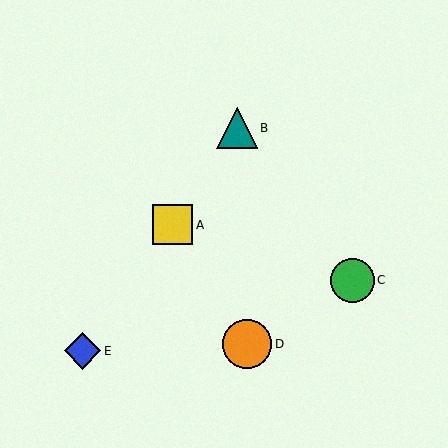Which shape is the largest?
The orange circle (labeled D) is the largest.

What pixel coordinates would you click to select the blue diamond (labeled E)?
Click at (82, 351) to select the blue diamond E.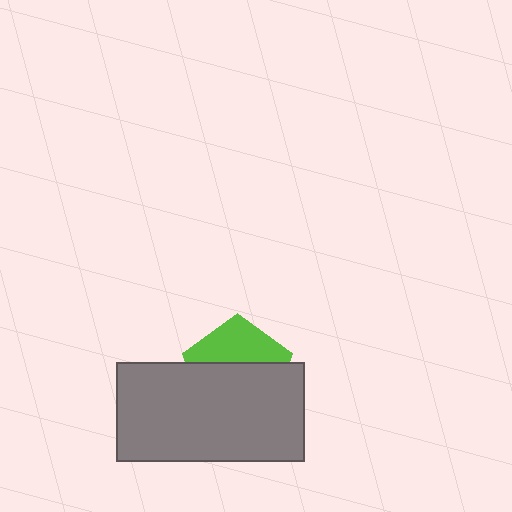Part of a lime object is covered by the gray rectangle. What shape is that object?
It is a pentagon.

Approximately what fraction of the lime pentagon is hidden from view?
Roughly 62% of the lime pentagon is hidden behind the gray rectangle.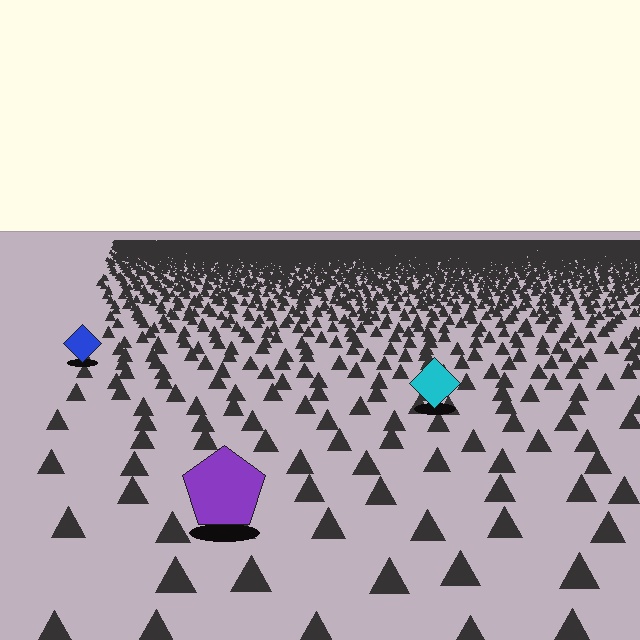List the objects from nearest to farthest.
From nearest to farthest: the purple pentagon, the cyan diamond, the blue diamond.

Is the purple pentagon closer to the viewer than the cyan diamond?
Yes. The purple pentagon is closer — you can tell from the texture gradient: the ground texture is coarser near it.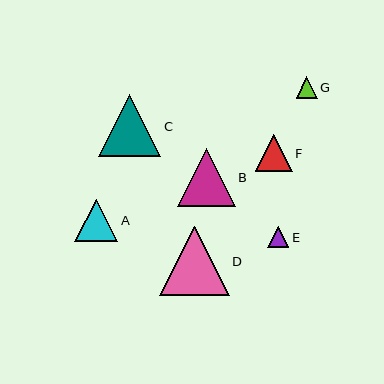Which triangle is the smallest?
Triangle E is the smallest with a size of approximately 21 pixels.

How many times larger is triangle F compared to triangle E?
Triangle F is approximately 1.8 times the size of triangle E.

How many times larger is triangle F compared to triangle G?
Triangle F is approximately 1.7 times the size of triangle G.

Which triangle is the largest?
Triangle D is the largest with a size of approximately 70 pixels.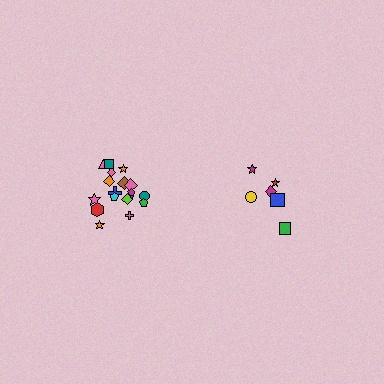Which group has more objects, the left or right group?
The left group.